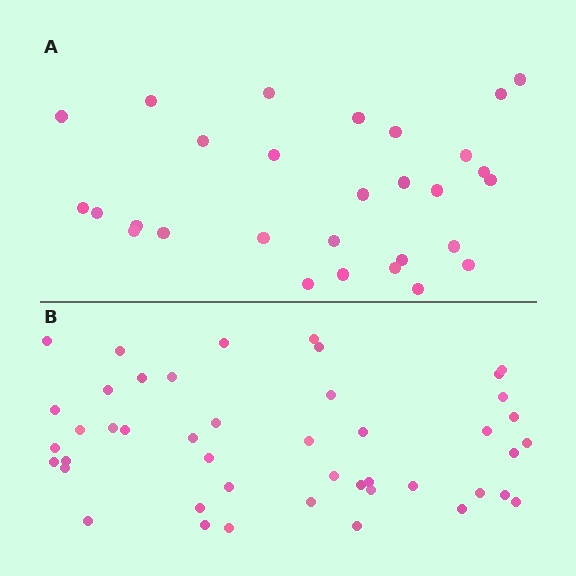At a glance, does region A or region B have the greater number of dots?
Region B (the bottom region) has more dots.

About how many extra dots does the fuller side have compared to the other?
Region B has approximately 15 more dots than region A.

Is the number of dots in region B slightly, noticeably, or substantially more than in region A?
Region B has substantially more. The ratio is roughly 1.6 to 1.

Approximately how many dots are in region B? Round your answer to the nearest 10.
About 40 dots. (The exact count is 45, which rounds to 40.)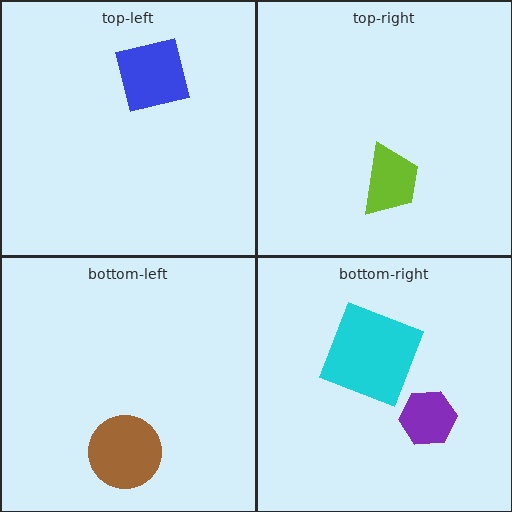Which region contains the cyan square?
The bottom-right region.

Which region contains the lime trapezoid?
The top-right region.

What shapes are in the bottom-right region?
The purple hexagon, the cyan square.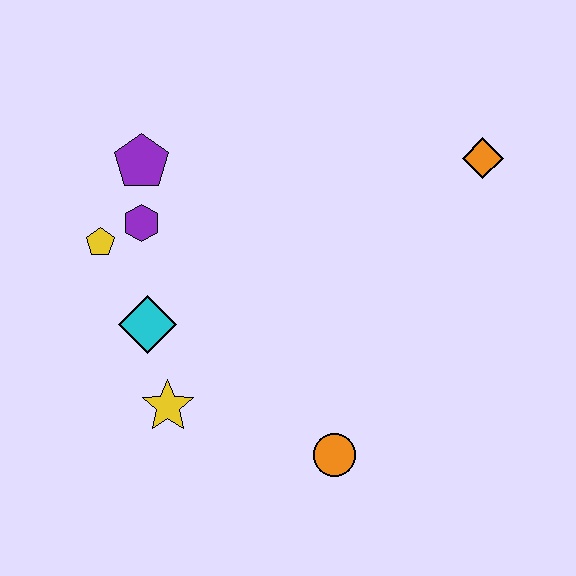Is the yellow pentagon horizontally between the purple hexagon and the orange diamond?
No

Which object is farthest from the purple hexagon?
The orange diamond is farthest from the purple hexagon.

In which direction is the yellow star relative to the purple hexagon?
The yellow star is below the purple hexagon.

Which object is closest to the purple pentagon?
The purple hexagon is closest to the purple pentagon.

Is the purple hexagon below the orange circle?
No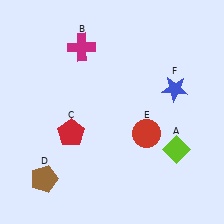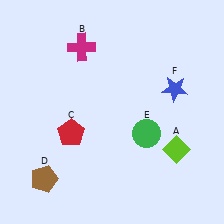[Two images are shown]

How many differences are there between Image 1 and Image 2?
There is 1 difference between the two images.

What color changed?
The circle (E) changed from red in Image 1 to green in Image 2.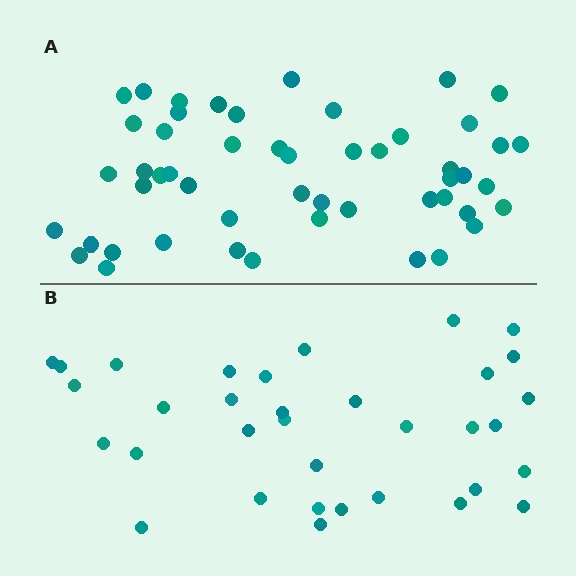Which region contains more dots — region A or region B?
Region A (the top region) has more dots.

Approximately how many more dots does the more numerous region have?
Region A has approximately 15 more dots than region B.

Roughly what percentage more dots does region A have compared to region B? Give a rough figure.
About 50% more.